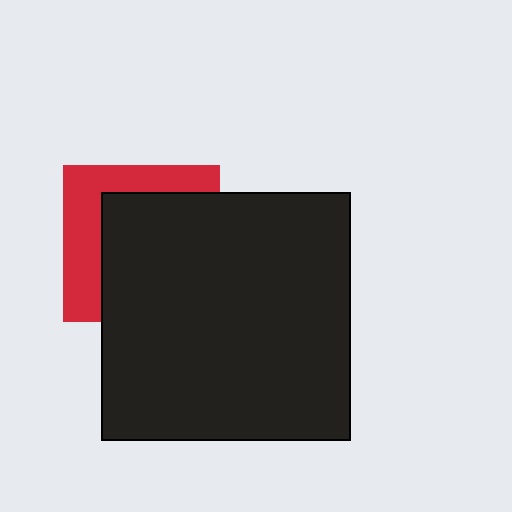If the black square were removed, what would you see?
You would see the complete red square.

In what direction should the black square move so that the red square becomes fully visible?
The black square should move toward the lower-right. That is the shortest direction to clear the overlap and leave the red square fully visible.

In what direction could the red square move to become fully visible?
The red square could move toward the upper-left. That would shift it out from behind the black square entirely.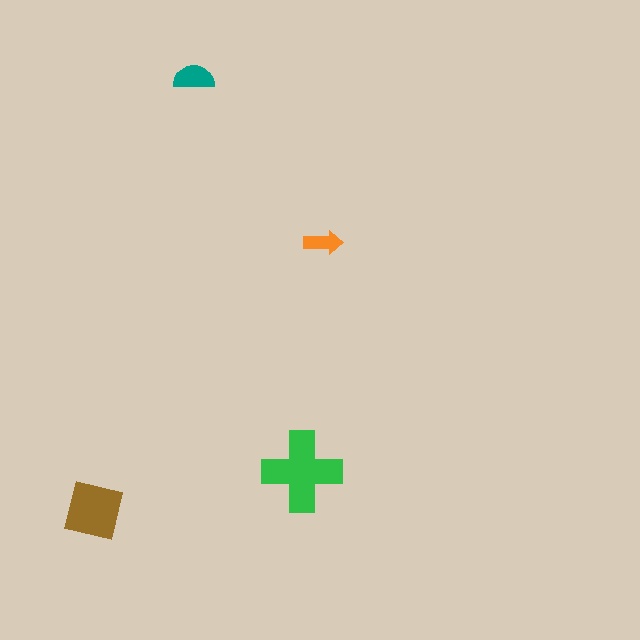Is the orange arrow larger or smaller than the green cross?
Smaller.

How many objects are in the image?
There are 4 objects in the image.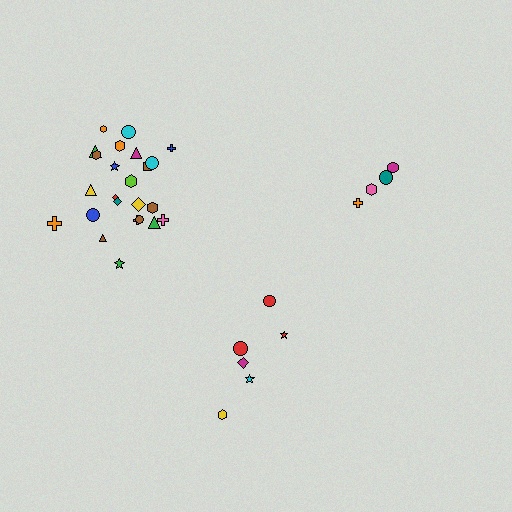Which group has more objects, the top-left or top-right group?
The top-left group.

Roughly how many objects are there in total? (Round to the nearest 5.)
Roughly 35 objects in total.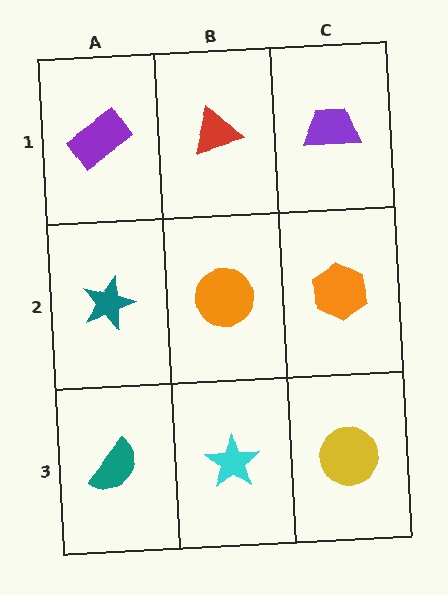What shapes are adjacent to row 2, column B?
A red triangle (row 1, column B), a cyan star (row 3, column B), a teal star (row 2, column A), an orange hexagon (row 2, column C).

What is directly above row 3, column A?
A teal star.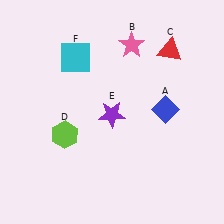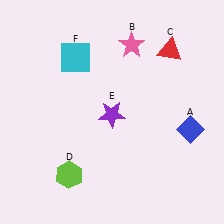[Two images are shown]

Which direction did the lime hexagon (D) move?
The lime hexagon (D) moved down.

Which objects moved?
The objects that moved are: the blue diamond (A), the lime hexagon (D).